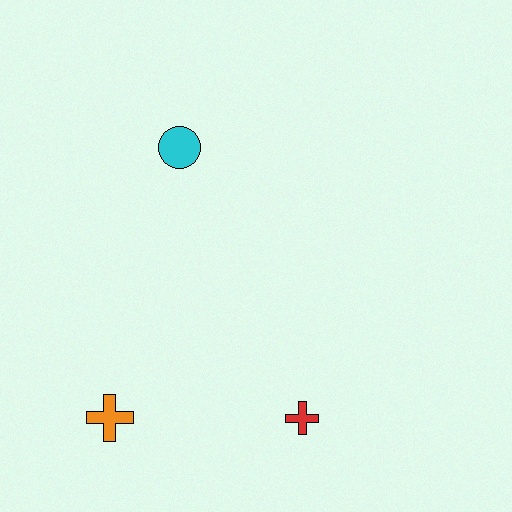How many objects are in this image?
There are 3 objects.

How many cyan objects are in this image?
There is 1 cyan object.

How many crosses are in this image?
There are 2 crosses.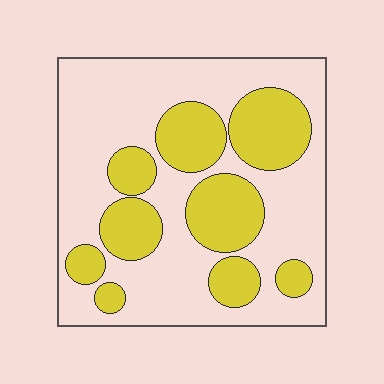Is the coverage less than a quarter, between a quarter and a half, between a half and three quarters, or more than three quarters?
Between a quarter and a half.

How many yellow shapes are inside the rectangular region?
9.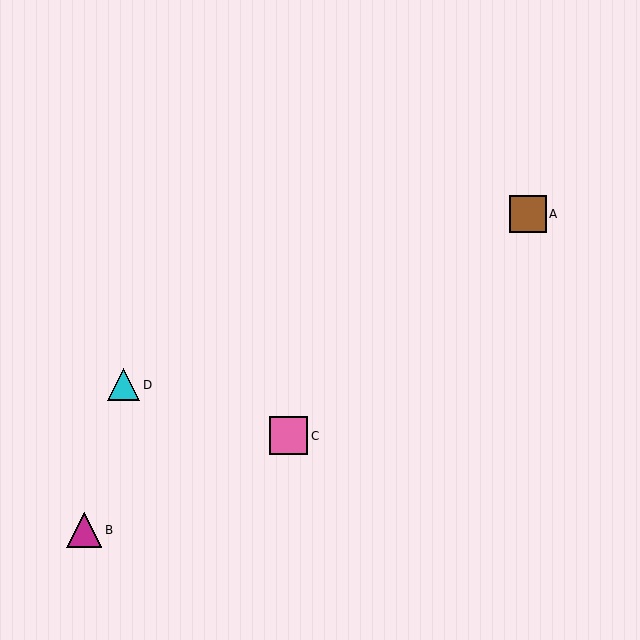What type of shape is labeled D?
Shape D is a cyan triangle.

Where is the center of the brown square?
The center of the brown square is at (528, 214).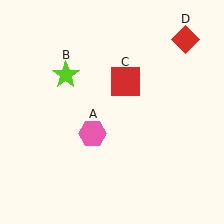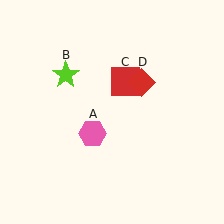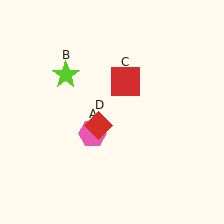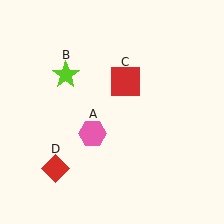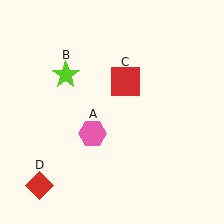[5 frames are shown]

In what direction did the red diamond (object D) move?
The red diamond (object D) moved down and to the left.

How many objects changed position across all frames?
1 object changed position: red diamond (object D).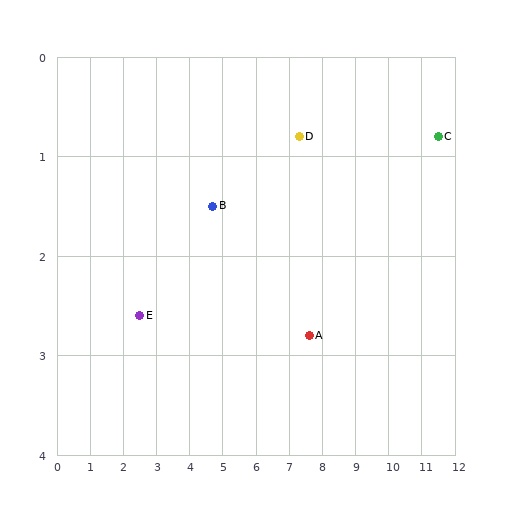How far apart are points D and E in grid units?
Points D and E are about 5.1 grid units apart.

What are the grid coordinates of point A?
Point A is at approximately (7.6, 2.8).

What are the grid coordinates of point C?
Point C is at approximately (11.5, 0.8).